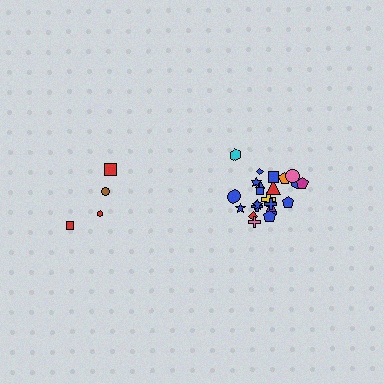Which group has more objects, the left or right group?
The right group.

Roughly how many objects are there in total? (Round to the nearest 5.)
Roughly 30 objects in total.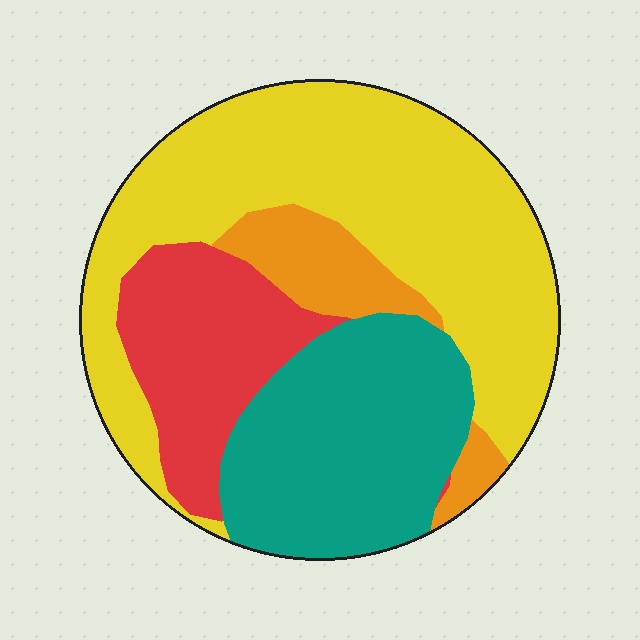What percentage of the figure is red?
Red takes up between a sixth and a third of the figure.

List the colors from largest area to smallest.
From largest to smallest: yellow, teal, red, orange.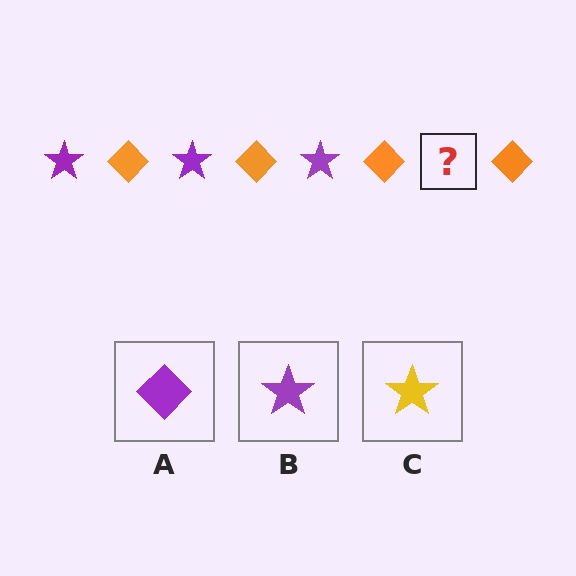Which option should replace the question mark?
Option B.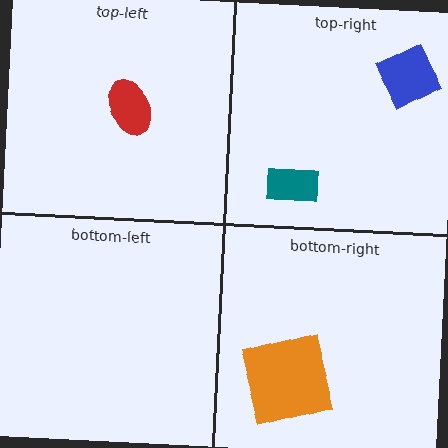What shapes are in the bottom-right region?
The orange square.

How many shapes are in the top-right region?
2.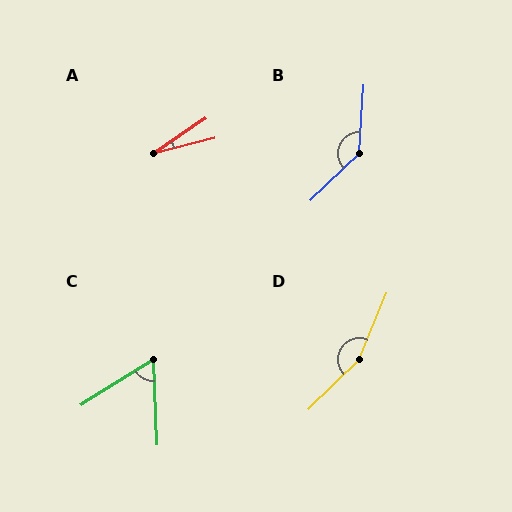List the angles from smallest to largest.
A (20°), C (61°), B (138°), D (157°).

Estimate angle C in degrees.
Approximately 61 degrees.